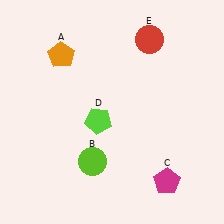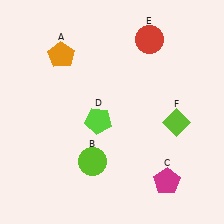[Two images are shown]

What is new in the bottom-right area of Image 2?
A lime diamond (F) was added in the bottom-right area of Image 2.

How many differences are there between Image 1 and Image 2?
There is 1 difference between the two images.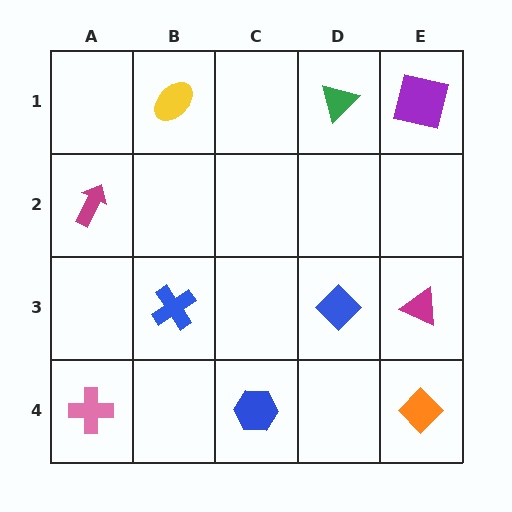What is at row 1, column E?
A purple square.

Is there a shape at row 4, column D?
No, that cell is empty.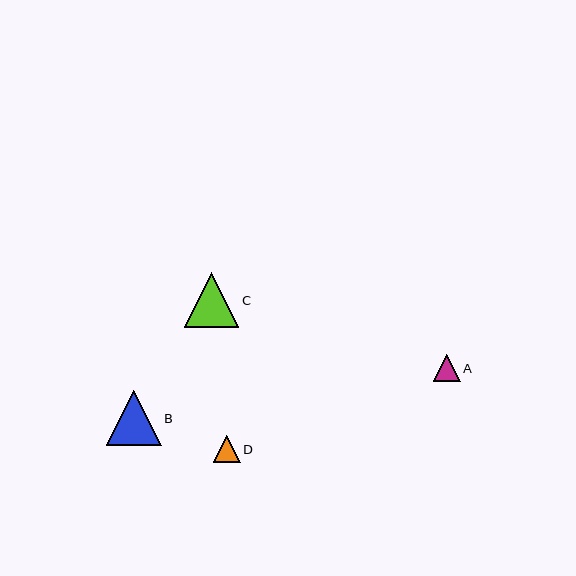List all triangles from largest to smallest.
From largest to smallest: B, C, D, A.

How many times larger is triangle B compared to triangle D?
Triangle B is approximately 2.1 times the size of triangle D.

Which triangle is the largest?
Triangle B is the largest with a size of approximately 55 pixels.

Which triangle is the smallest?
Triangle A is the smallest with a size of approximately 27 pixels.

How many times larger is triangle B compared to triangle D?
Triangle B is approximately 2.1 times the size of triangle D.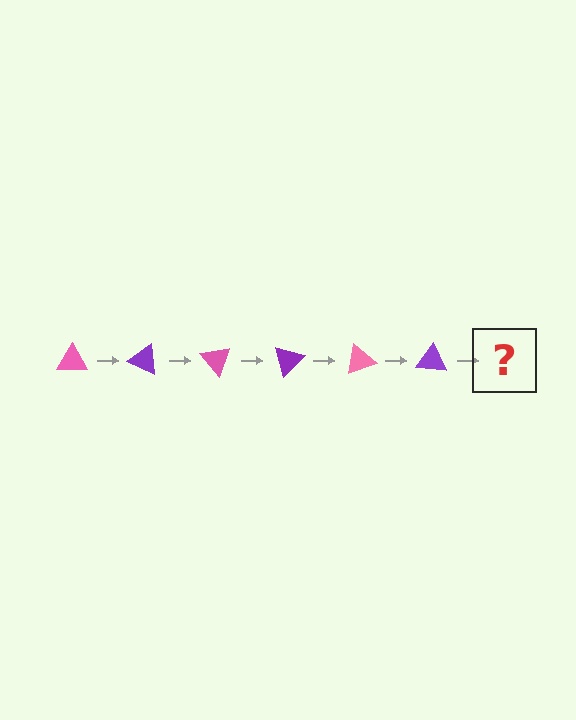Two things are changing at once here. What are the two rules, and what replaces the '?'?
The two rules are that it rotates 25 degrees each step and the color cycles through pink and purple. The '?' should be a pink triangle, rotated 150 degrees from the start.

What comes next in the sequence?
The next element should be a pink triangle, rotated 150 degrees from the start.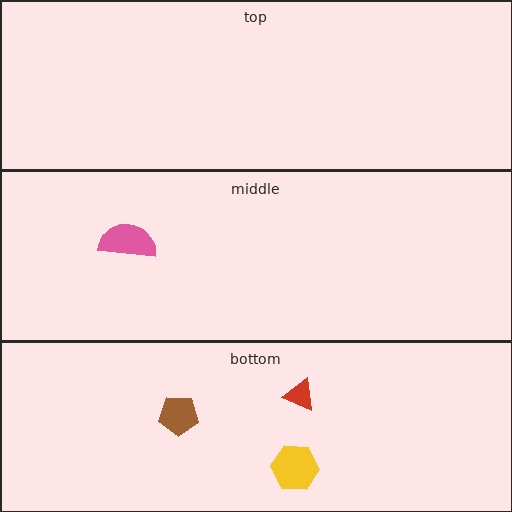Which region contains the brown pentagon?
The bottom region.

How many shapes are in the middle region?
1.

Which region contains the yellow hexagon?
The bottom region.